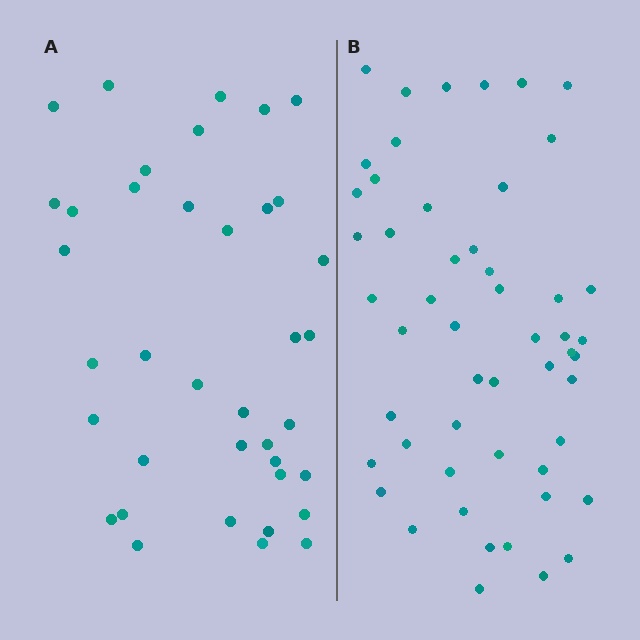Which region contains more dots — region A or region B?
Region B (the right region) has more dots.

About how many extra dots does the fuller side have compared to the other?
Region B has approximately 15 more dots than region A.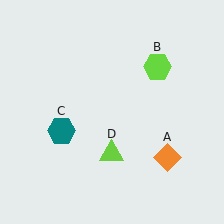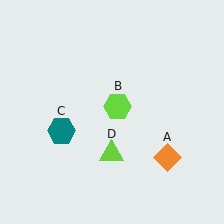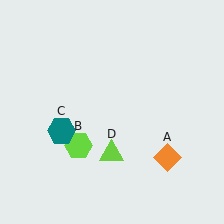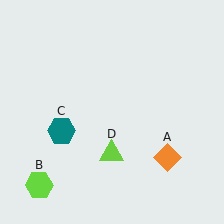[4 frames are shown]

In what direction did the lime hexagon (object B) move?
The lime hexagon (object B) moved down and to the left.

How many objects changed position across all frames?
1 object changed position: lime hexagon (object B).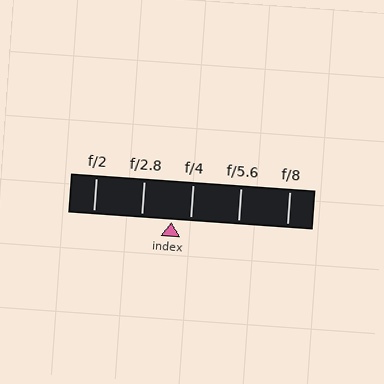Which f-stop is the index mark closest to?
The index mark is closest to f/4.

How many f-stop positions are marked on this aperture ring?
There are 5 f-stop positions marked.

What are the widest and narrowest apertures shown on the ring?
The widest aperture shown is f/2 and the narrowest is f/8.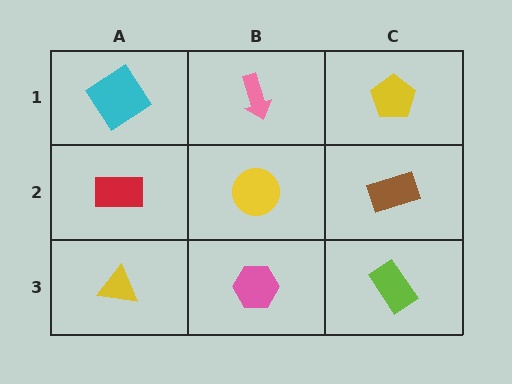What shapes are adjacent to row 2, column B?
A pink arrow (row 1, column B), a pink hexagon (row 3, column B), a red rectangle (row 2, column A), a brown rectangle (row 2, column C).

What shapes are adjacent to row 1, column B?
A yellow circle (row 2, column B), a cyan diamond (row 1, column A), a yellow pentagon (row 1, column C).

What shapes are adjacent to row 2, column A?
A cyan diamond (row 1, column A), a yellow triangle (row 3, column A), a yellow circle (row 2, column B).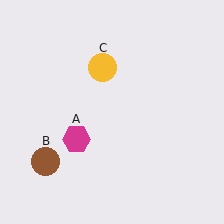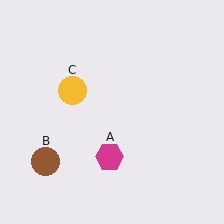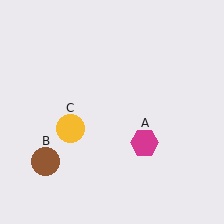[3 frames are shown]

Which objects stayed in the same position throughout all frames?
Brown circle (object B) remained stationary.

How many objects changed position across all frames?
2 objects changed position: magenta hexagon (object A), yellow circle (object C).